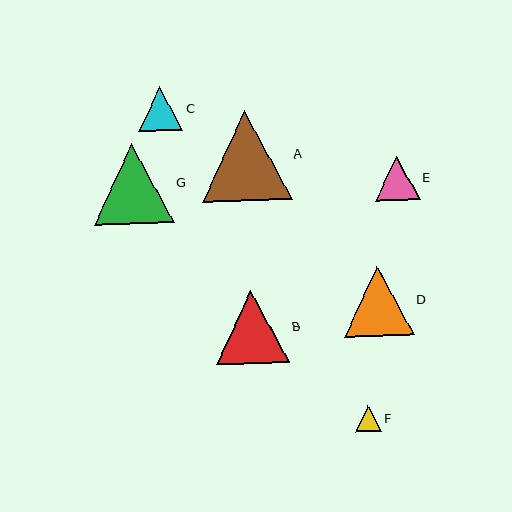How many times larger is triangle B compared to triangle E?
Triangle B is approximately 1.6 times the size of triangle E.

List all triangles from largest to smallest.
From largest to smallest: A, G, B, D, E, C, F.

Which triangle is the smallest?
Triangle F is the smallest with a size of approximately 26 pixels.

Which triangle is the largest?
Triangle A is the largest with a size of approximately 90 pixels.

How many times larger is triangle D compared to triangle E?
Triangle D is approximately 1.6 times the size of triangle E.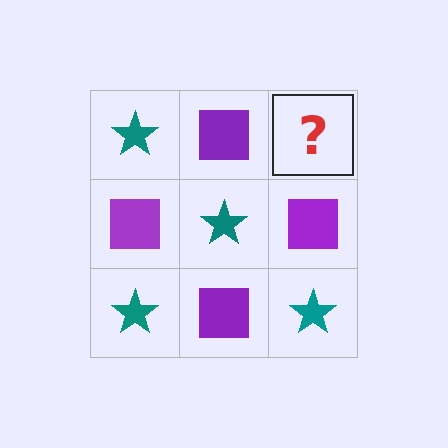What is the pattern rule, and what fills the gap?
The rule is that it alternates teal star and purple square in a checkerboard pattern. The gap should be filled with a teal star.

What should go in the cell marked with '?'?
The missing cell should contain a teal star.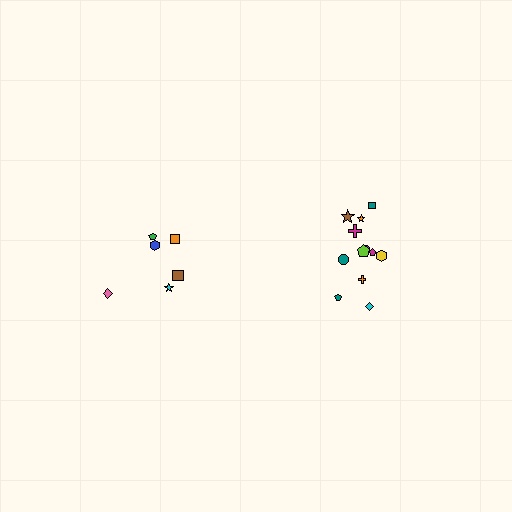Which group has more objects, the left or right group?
The right group.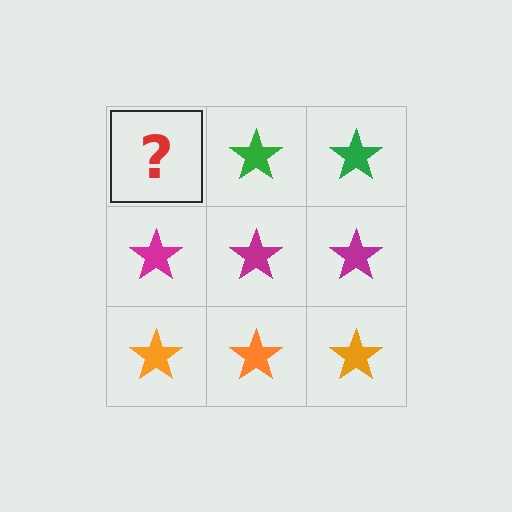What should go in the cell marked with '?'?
The missing cell should contain a green star.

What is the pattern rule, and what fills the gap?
The rule is that each row has a consistent color. The gap should be filled with a green star.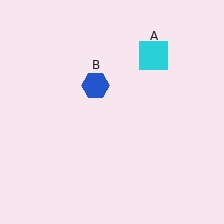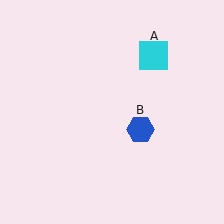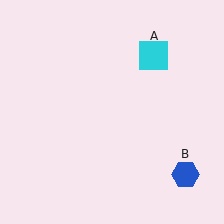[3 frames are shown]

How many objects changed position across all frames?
1 object changed position: blue hexagon (object B).